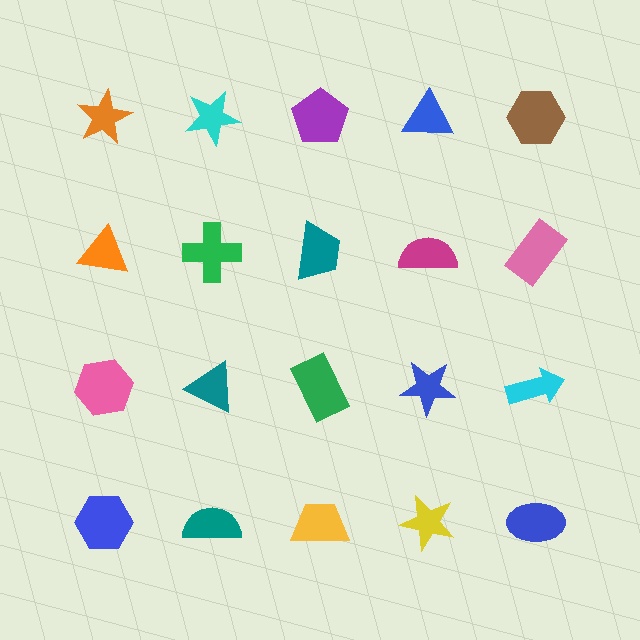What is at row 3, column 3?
A green rectangle.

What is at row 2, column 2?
A green cross.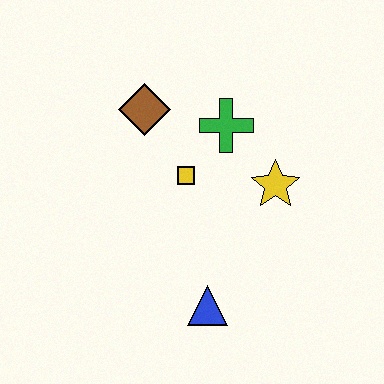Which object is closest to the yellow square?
The green cross is closest to the yellow square.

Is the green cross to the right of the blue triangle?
Yes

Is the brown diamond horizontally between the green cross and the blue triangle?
No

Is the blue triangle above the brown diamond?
No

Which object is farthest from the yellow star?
The brown diamond is farthest from the yellow star.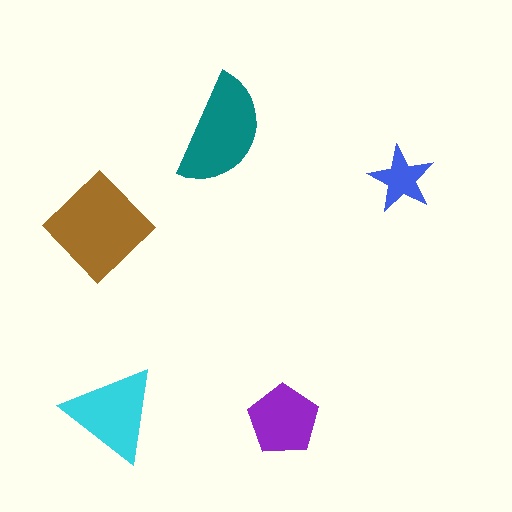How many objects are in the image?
There are 5 objects in the image.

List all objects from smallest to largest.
The blue star, the purple pentagon, the cyan triangle, the teal semicircle, the brown diamond.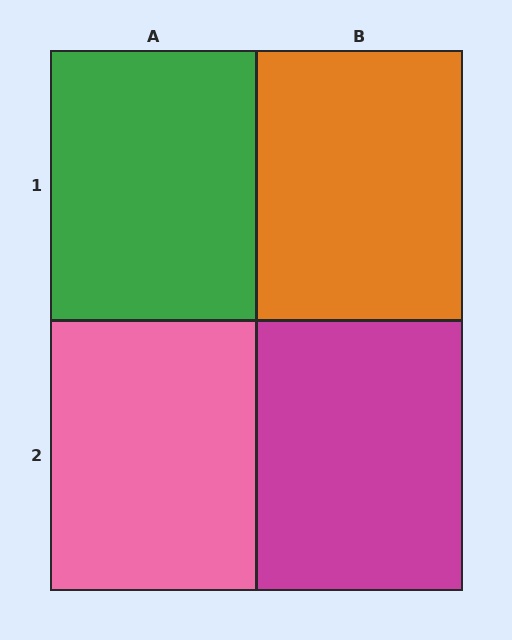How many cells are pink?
1 cell is pink.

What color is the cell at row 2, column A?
Pink.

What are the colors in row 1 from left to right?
Green, orange.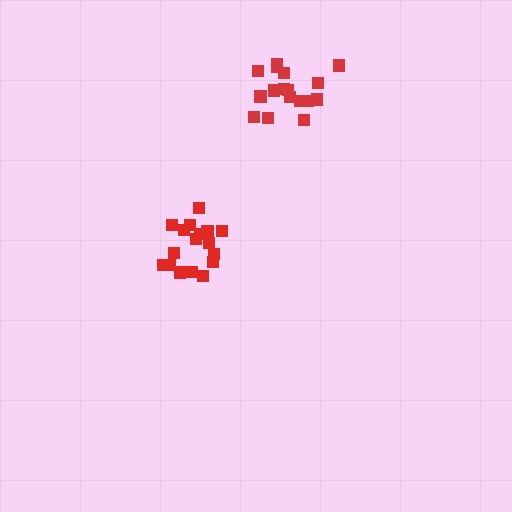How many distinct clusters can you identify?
There are 2 distinct clusters.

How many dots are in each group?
Group 1: 17 dots, Group 2: 17 dots (34 total).